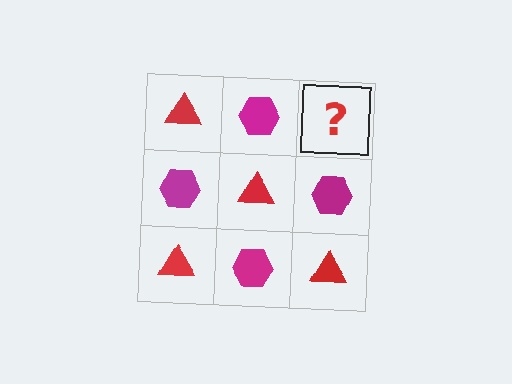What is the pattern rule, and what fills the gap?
The rule is that it alternates red triangle and magenta hexagon in a checkerboard pattern. The gap should be filled with a red triangle.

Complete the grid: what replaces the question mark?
The question mark should be replaced with a red triangle.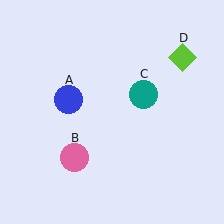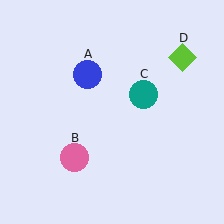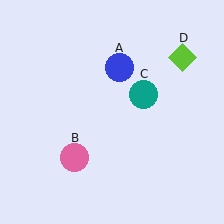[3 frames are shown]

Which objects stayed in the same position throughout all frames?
Pink circle (object B) and teal circle (object C) and lime diamond (object D) remained stationary.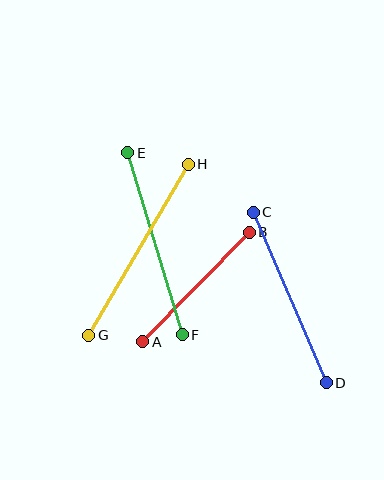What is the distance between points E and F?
The distance is approximately 190 pixels.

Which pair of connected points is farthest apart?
Points G and H are farthest apart.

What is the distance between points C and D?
The distance is approximately 186 pixels.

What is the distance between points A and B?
The distance is approximately 153 pixels.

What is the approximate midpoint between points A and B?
The midpoint is at approximately (196, 287) pixels.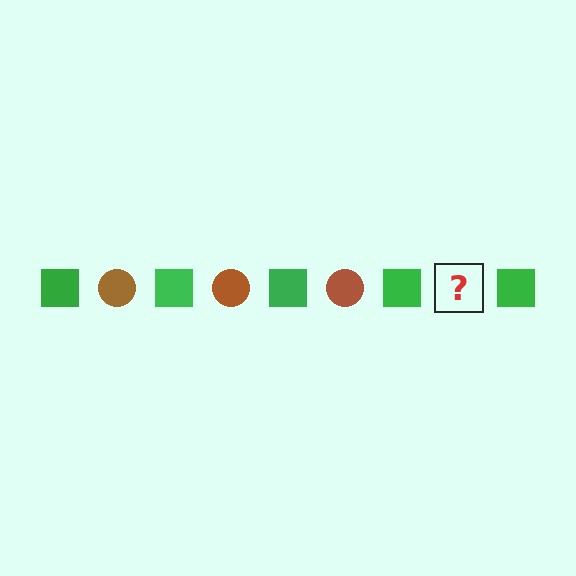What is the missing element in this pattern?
The missing element is a brown circle.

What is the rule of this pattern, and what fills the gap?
The rule is that the pattern alternates between green square and brown circle. The gap should be filled with a brown circle.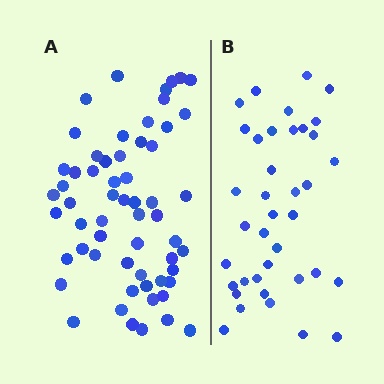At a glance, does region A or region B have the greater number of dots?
Region A (the left region) has more dots.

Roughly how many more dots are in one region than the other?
Region A has approximately 20 more dots than region B.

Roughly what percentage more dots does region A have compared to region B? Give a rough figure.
About 55% more.